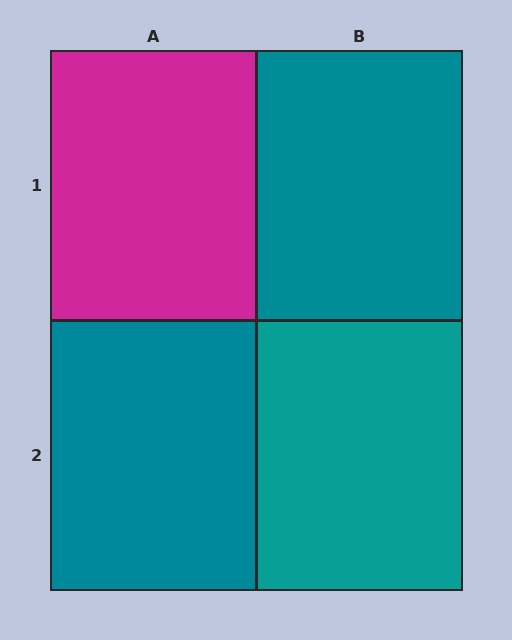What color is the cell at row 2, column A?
Teal.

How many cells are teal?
3 cells are teal.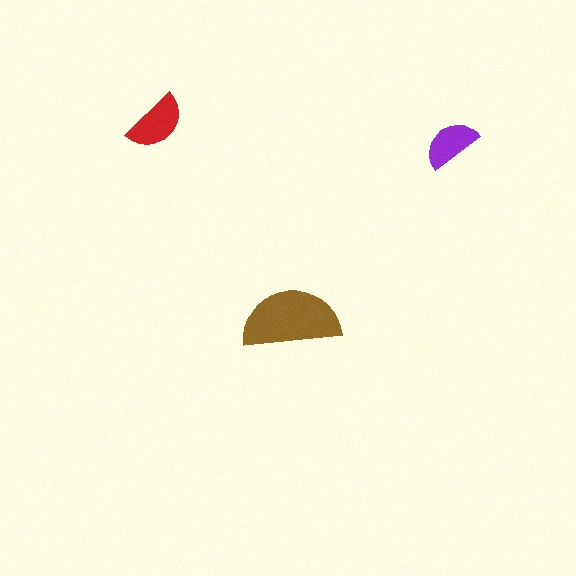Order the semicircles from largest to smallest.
the brown one, the red one, the purple one.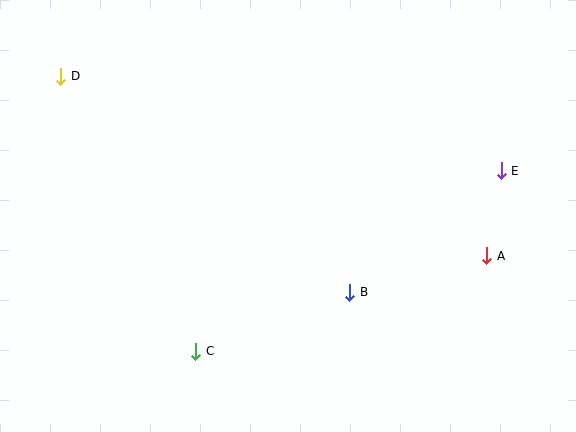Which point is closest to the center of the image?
Point B at (350, 292) is closest to the center.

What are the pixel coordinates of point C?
Point C is at (196, 351).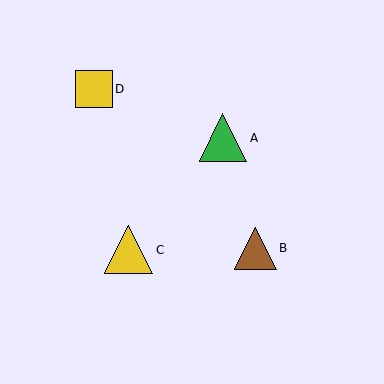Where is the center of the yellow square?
The center of the yellow square is at (94, 89).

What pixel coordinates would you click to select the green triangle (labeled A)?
Click at (223, 138) to select the green triangle A.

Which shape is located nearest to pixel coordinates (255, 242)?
The brown triangle (labeled B) at (255, 248) is nearest to that location.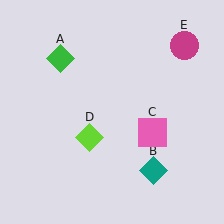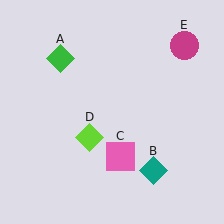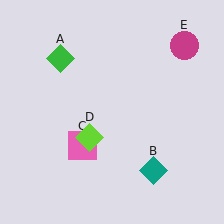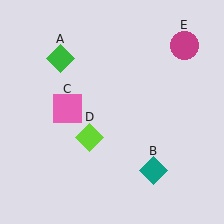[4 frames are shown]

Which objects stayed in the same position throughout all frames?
Green diamond (object A) and teal diamond (object B) and lime diamond (object D) and magenta circle (object E) remained stationary.